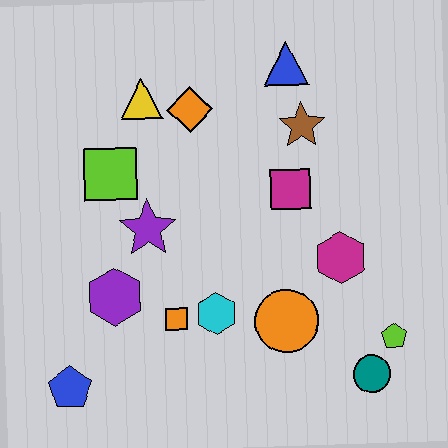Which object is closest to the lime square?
The purple star is closest to the lime square.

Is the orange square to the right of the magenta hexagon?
No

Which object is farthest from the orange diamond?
The teal circle is farthest from the orange diamond.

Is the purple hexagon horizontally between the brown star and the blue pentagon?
Yes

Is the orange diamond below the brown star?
No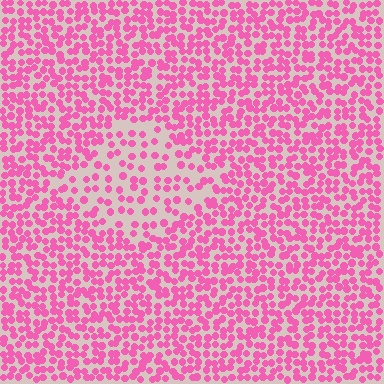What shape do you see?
I see a diamond.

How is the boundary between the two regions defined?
The boundary is defined by a change in element density (approximately 2.0x ratio). All elements are the same color, size, and shape.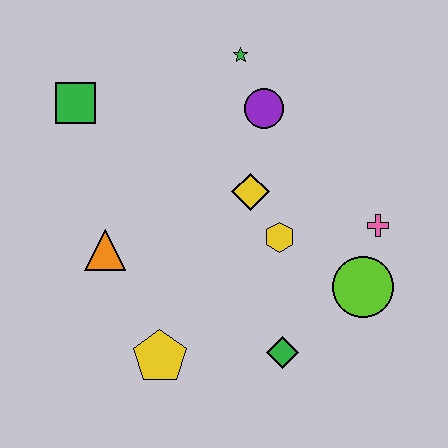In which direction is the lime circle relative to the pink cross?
The lime circle is below the pink cross.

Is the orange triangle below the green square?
Yes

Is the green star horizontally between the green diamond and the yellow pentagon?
Yes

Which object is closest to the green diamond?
The lime circle is closest to the green diamond.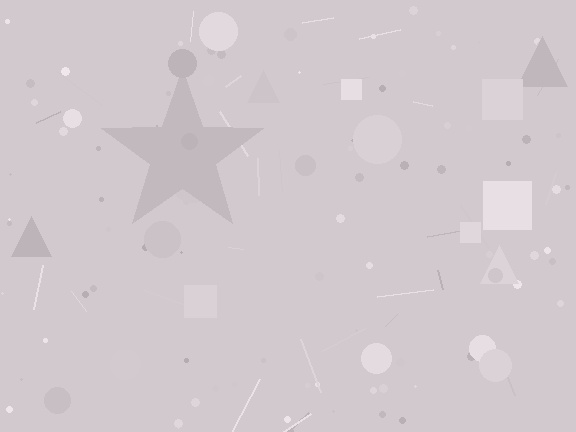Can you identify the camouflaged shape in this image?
The camouflaged shape is a star.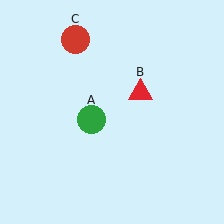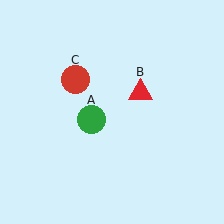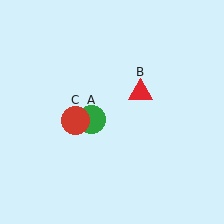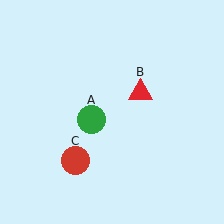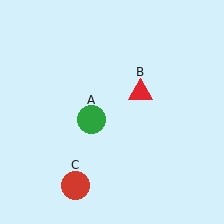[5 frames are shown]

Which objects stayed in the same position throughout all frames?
Green circle (object A) and red triangle (object B) remained stationary.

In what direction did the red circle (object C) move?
The red circle (object C) moved down.